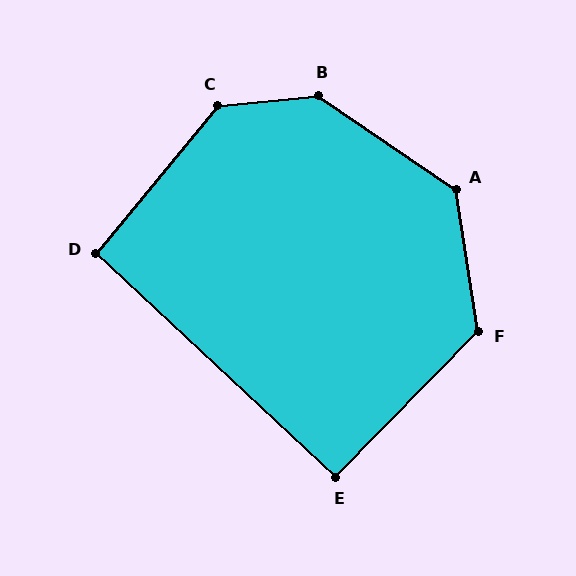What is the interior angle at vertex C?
Approximately 136 degrees (obtuse).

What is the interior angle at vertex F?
Approximately 127 degrees (obtuse).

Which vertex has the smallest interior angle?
E, at approximately 91 degrees.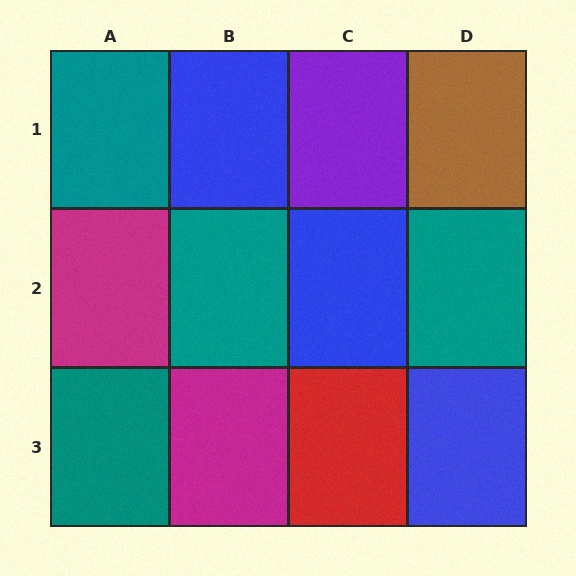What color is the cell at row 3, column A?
Teal.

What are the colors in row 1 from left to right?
Teal, blue, purple, brown.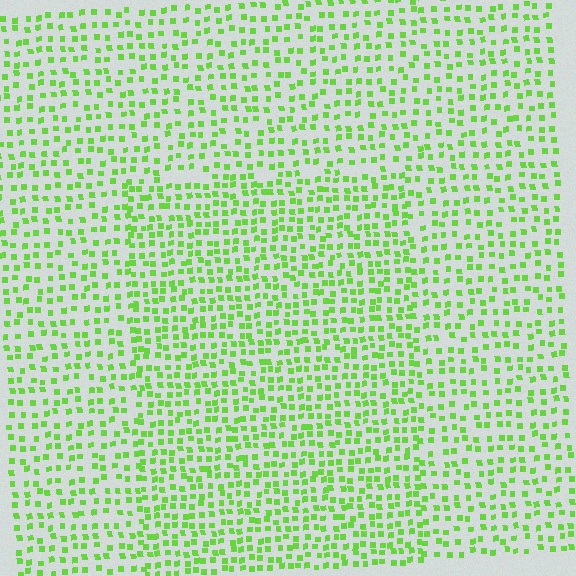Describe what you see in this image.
The image contains small lime elements arranged at two different densities. A rectangle-shaped region is visible where the elements are more densely packed than the surrounding area.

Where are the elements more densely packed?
The elements are more densely packed inside the rectangle boundary.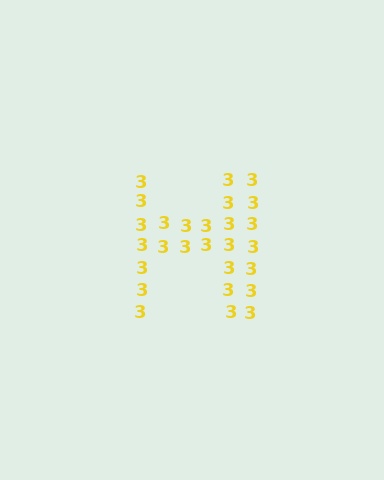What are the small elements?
The small elements are digit 3's.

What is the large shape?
The large shape is the letter H.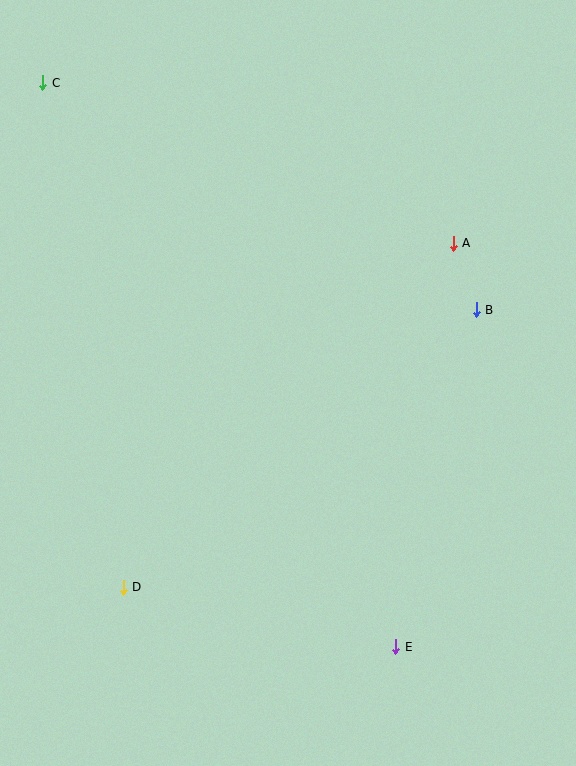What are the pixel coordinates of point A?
Point A is at (453, 243).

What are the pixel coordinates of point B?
Point B is at (476, 310).